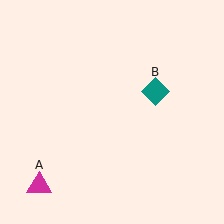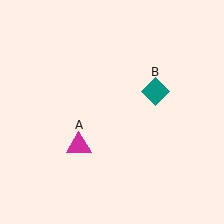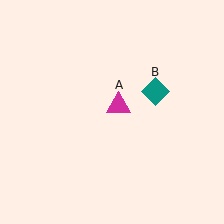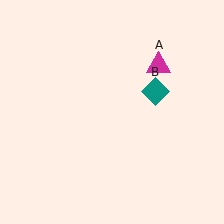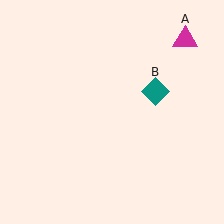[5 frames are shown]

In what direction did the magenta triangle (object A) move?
The magenta triangle (object A) moved up and to the right.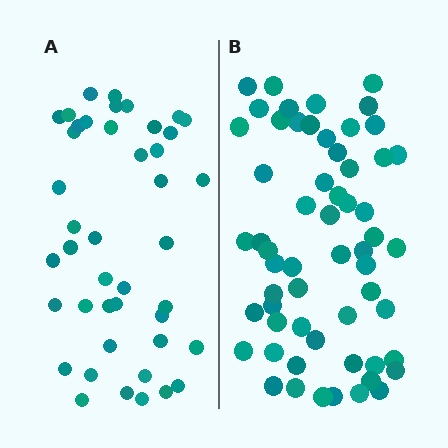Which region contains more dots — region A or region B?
Region B (the right region) has more dots.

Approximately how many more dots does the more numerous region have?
Region B has approximately 15 more dots than region A.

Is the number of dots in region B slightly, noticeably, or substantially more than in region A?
Region B has noticeably more, but not dramatically so. The ratio is roughly 1.4 to 1.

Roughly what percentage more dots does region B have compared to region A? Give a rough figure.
About 35% more.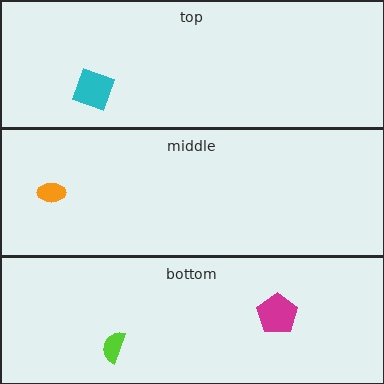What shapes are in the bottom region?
The magenta pentagon, the lime semicircle.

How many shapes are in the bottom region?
2.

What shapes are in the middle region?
The orange ellipse.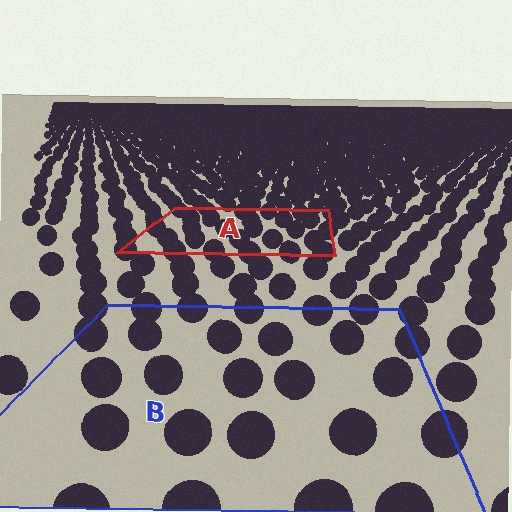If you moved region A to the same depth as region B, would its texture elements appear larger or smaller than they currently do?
They would appear larger. At a closer depth, the same texture elements are projected at a bigger on-screen size.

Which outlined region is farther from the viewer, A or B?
Region A is farther from the viewer — the texture elements inside it appear smaller and more densely packed.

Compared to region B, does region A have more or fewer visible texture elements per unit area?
Region A has more texture elements per unit area — they are packed more densely because it is farther away.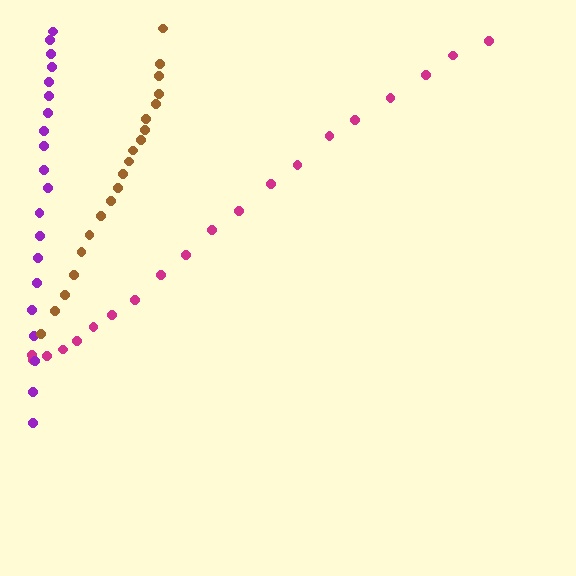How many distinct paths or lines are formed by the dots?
There are 3 distinct paths.